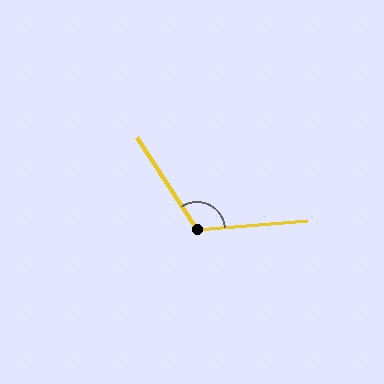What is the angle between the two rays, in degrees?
Approximately 118 degrees.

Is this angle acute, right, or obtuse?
It is obtuse.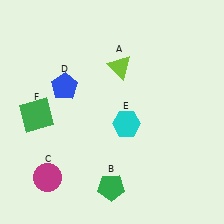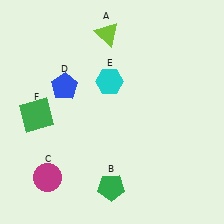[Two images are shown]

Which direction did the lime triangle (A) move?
The lime triangle (A) moved up.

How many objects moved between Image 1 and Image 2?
2 objects moved between the two images.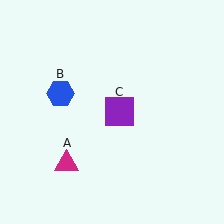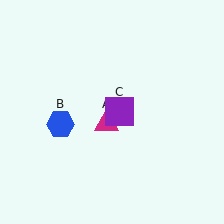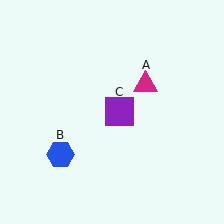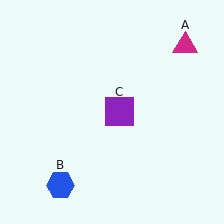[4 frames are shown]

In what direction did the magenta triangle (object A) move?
The magenta triangle (object A) moved up and to the right.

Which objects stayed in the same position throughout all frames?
Purple square (object C) remained stationary.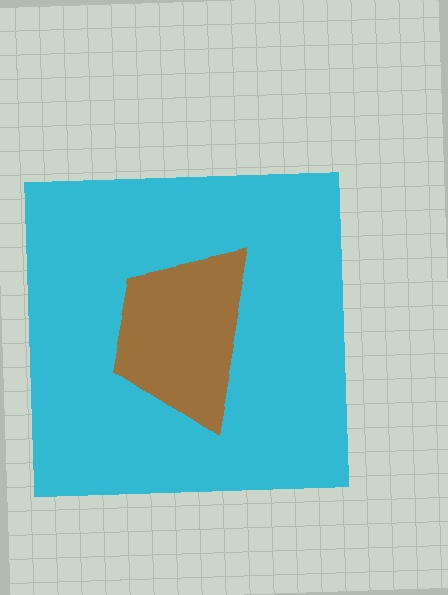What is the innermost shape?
The brown trapezoid.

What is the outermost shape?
The cyan square.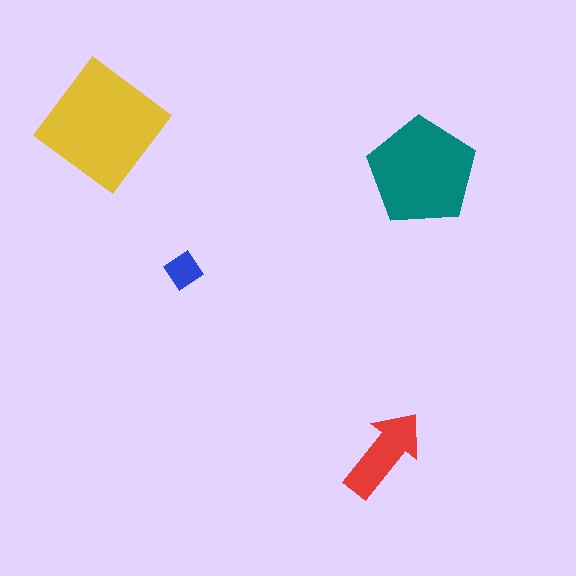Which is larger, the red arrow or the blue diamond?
The red arrow.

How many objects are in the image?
There are 4 objects in the image.